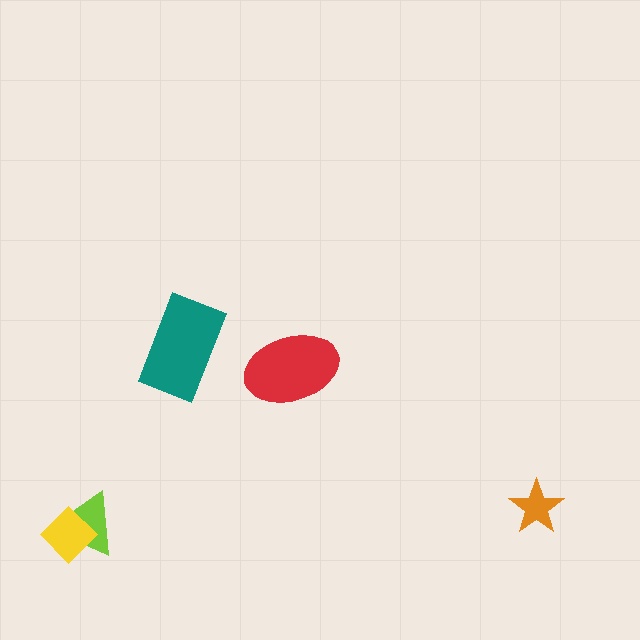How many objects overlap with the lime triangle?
1 object overlaps with the lime triangle.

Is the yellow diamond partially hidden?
No, no other shape covers it.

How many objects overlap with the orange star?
0 objects overlap with the orange star.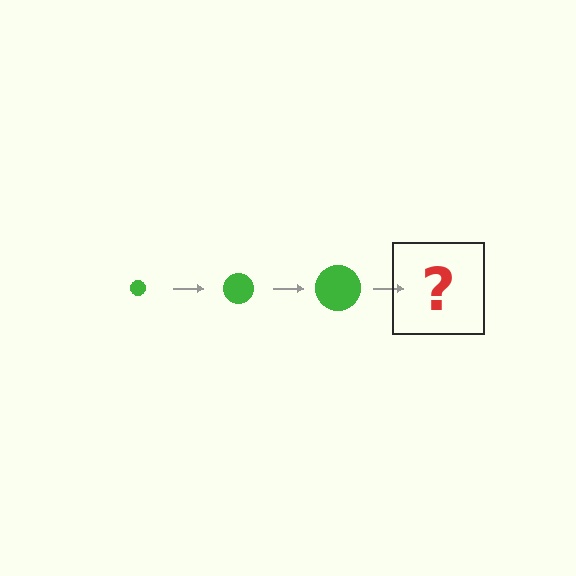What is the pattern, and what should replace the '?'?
The pattern is that the circle gets progressively larger each step. The '?' should be a green circle, larger than the previous one.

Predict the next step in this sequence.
The next step is a green circle, larger than the previous one.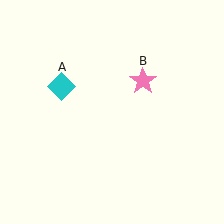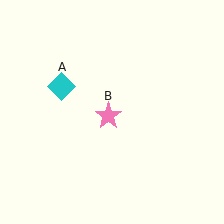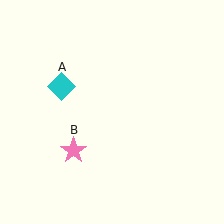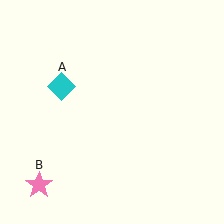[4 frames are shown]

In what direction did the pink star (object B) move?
The pink star (object B) moved down and to the left.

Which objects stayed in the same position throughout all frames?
Cyan diamond (object A) remained stationary.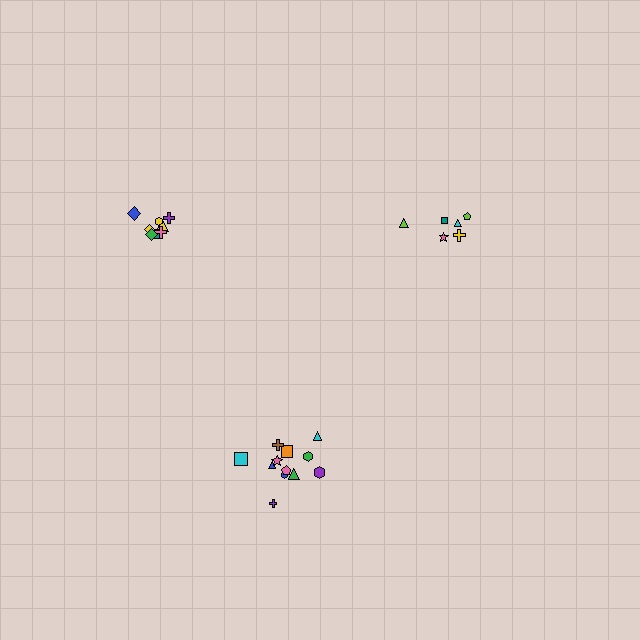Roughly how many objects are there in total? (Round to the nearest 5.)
Roughly 25 objects in total.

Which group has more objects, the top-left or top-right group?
The top-left group.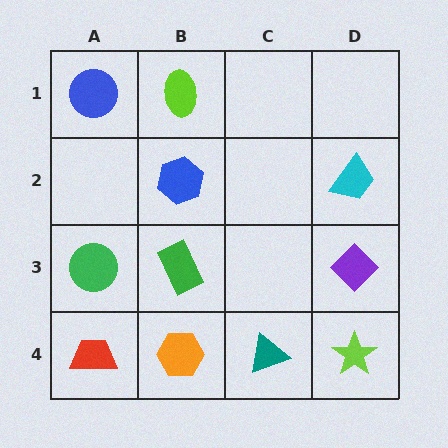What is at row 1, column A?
A blue circle.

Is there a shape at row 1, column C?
No, that cell is empty.